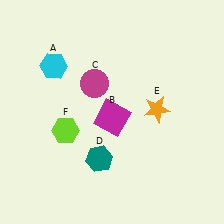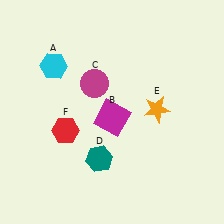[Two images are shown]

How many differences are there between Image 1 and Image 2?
There is 1 difference between the two images.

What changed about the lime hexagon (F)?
In Image 1, F is lime. In Image 2, it changed to red.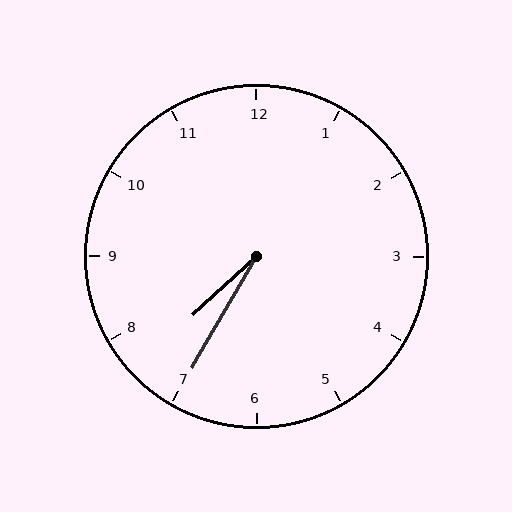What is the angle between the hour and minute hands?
Approximately 18 degrees.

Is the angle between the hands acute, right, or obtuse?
It is acute.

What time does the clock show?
7:35.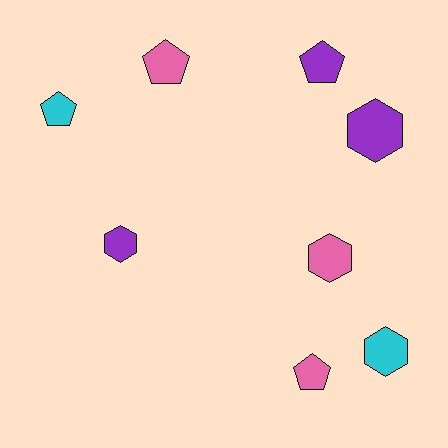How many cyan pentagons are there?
There is 1 cyan pentagon.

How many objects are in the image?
There are 8 objects.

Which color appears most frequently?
Pink, with 3 objects.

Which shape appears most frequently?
Pentagon, with 4 objects.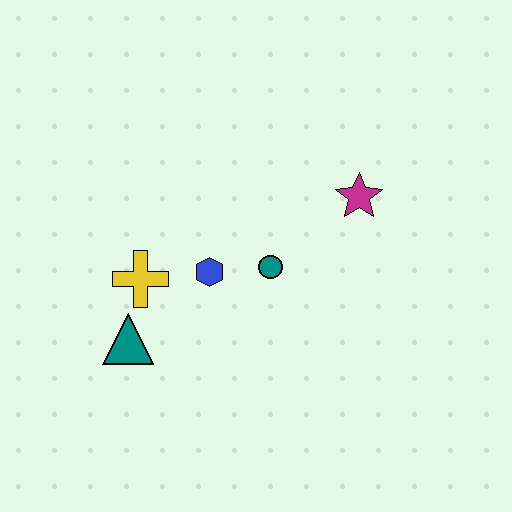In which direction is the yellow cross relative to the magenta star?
The yellow cross is to the left of the magenta star.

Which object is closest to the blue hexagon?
The teal circle is closest to the blue hexagon.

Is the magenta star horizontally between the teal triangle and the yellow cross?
No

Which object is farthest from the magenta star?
The teal triangle is farthest from the magenta star.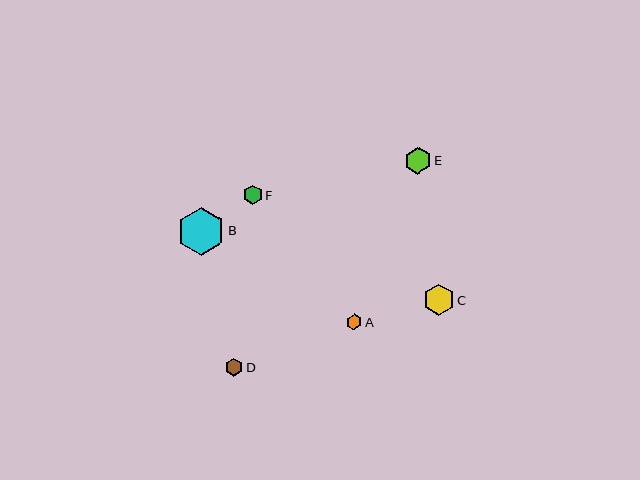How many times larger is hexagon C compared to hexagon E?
Hexagon C is approximately 1.2 times the size of hexagon E.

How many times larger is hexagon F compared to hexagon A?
Hexagon F is approximately 1.3 times the size of hexagon A.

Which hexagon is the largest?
Hexagon B is the largest with a size of approximately 48 pixels.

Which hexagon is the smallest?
Hexagon A is the smallest with a size of approximately 15 pixels.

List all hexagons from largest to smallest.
From largest to smallest: B, C, E, F, D, A.